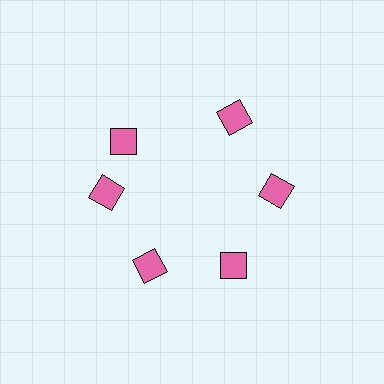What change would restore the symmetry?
The symmetry would be restored by rotating it back into even spacing with its neighbors so that all 6 diamonds sit at equal angles and equal distance from the center.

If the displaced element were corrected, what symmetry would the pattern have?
It would have 6-fold rotational symmetry — the pattern would map onto itself every 60 degrees.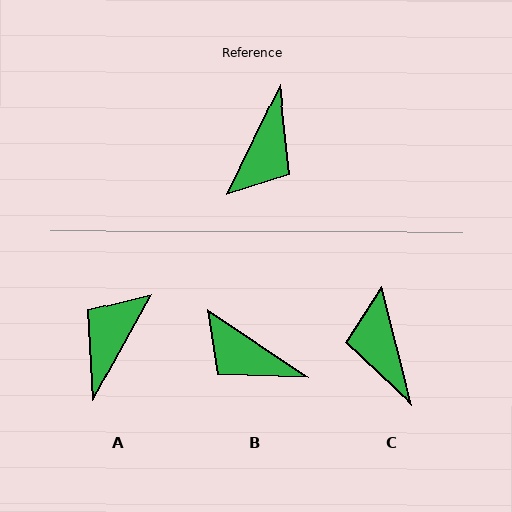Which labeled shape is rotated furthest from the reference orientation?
A, about 177 degrees away.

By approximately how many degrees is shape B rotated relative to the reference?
Approximately 98 degrees clockwise.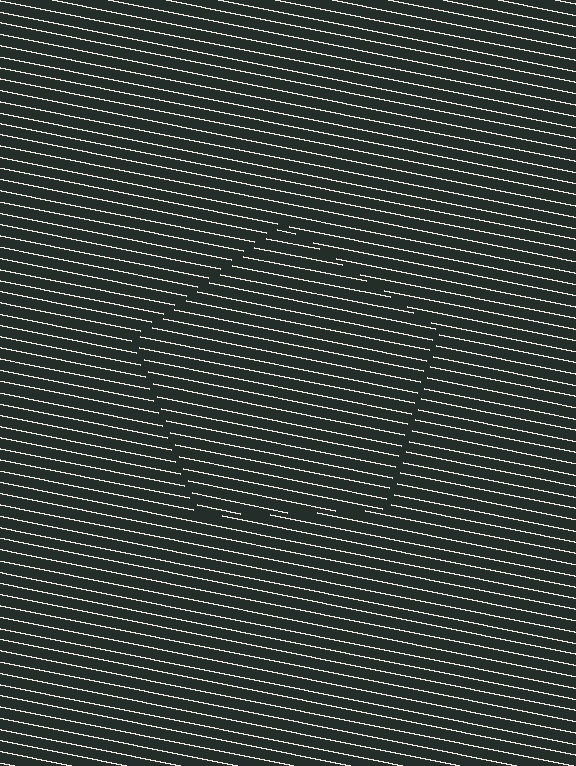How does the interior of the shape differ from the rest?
The interior of the shape contains the same grating, shifted by half a period — the contour is defined by the phase discontinuity where line-ends from the inner and outer gratings abut.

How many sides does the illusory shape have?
5 sides — the line-ends trace a pentagon.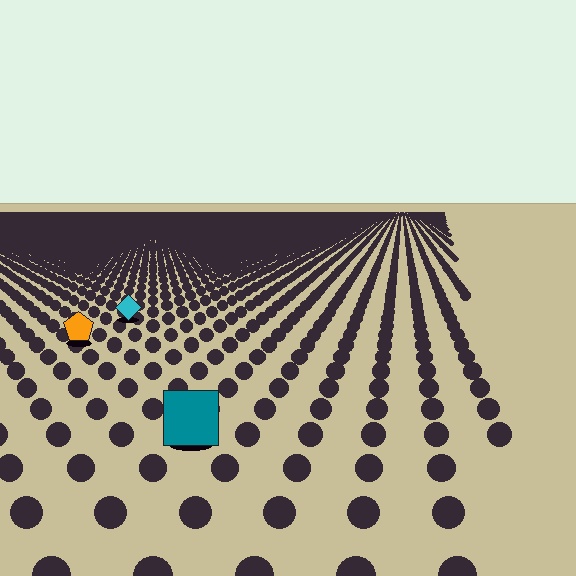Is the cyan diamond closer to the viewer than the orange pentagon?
No. The orange pentagon is closer — you can tell from the texture gradient: the ground texture is coarser near it.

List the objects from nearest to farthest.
From nearest to farthest: the teal square, the orange pentagon, the cyan diamond.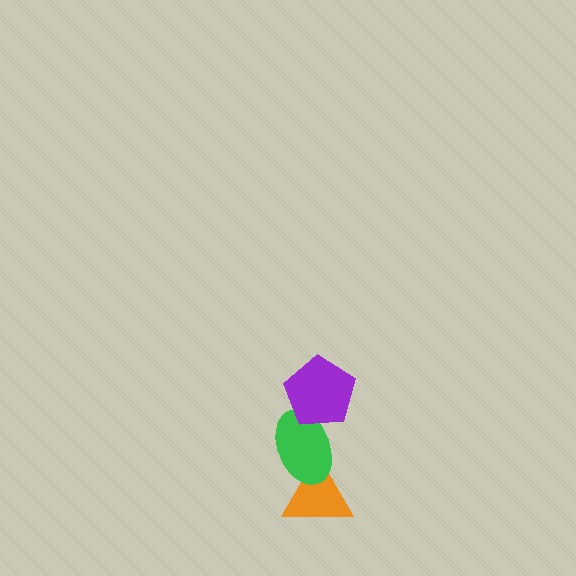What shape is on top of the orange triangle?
The green ellipse is on top of the orange triangle.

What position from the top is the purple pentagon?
The purple pentagon is 1st from the top.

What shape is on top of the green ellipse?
The purple pentagon is on top of the green ellipse.